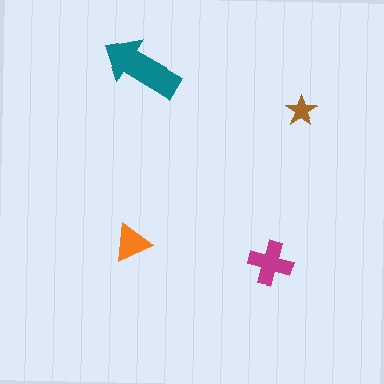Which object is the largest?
The teal arrow.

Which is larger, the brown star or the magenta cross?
The magenta cross.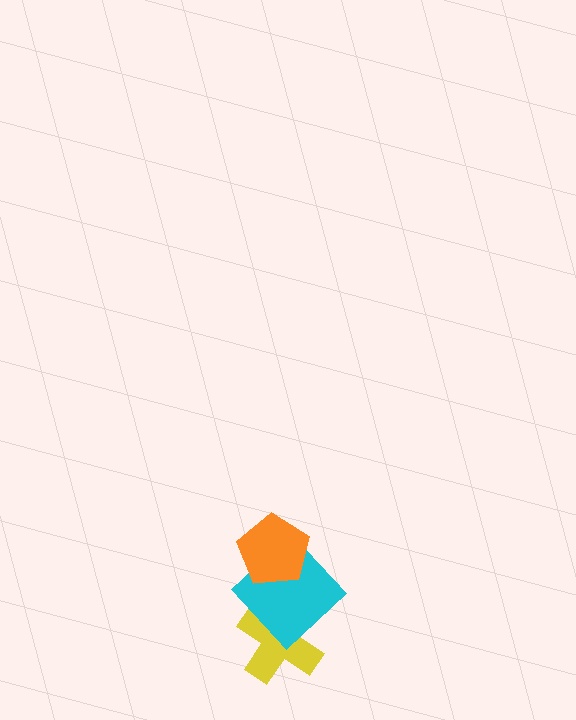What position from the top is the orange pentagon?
The orange pentagon is 1st from the top.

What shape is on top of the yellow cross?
The cyan diamond is on top of the yellow cross.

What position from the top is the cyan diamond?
The cyan diamond is 2nd from the top.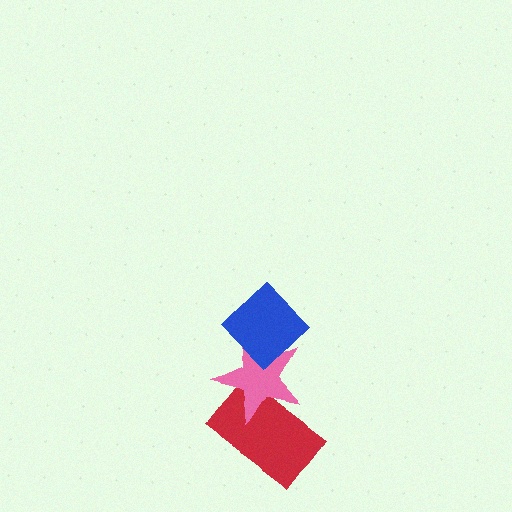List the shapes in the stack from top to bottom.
From top to bottom: the blue diamond, the pink star, the red rectangle.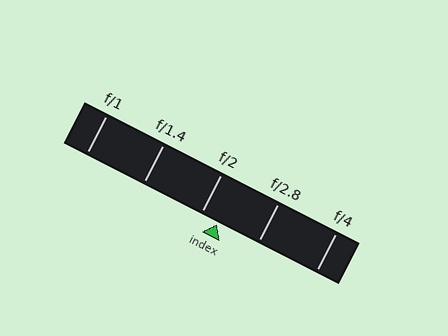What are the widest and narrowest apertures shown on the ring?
The widest aperture shown is f/1 and the narrowest is f/4.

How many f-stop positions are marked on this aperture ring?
There are 5 f-stop positions marked.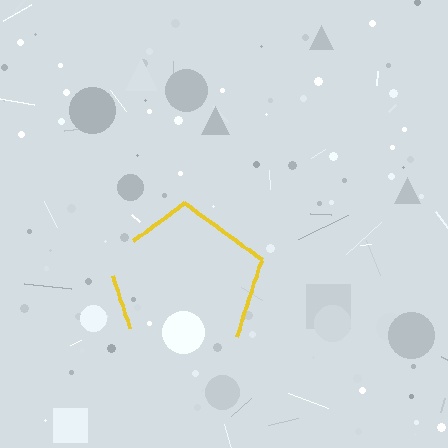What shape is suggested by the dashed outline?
The dashed outline suggests a pentagon.